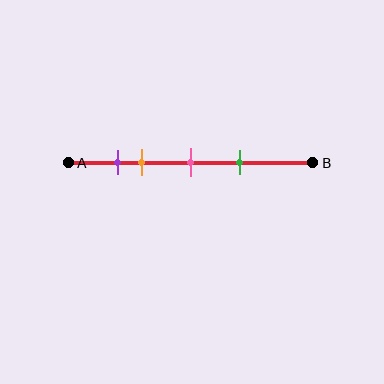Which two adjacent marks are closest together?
The purple and orange marks are the closest adjacent pair.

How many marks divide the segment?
There are 4 marks dividing the segment.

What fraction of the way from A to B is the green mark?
The green mark is approximately 70% (0.7) of the way from A to B.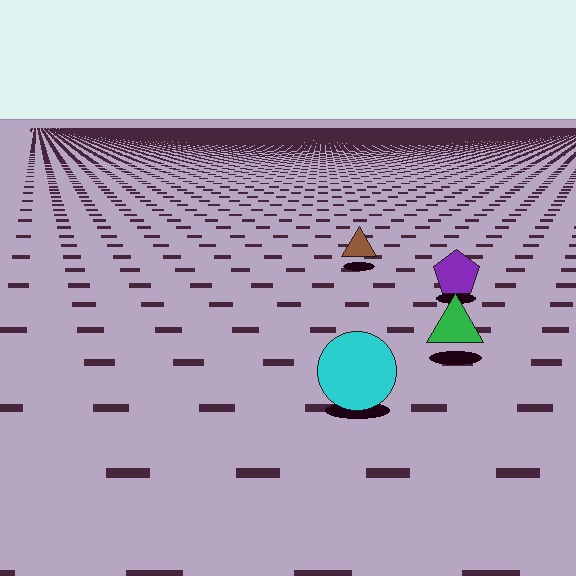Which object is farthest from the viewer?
The brown triangle is farthest from the viewer. It appears smaller and the ground texture around it is denser.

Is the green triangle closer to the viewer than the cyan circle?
No. The cyan circle is closer — you can tell from the texture gradient: the ground texture is coarser near it.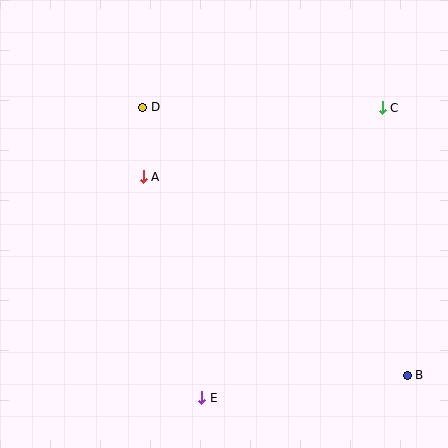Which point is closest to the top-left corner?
Point D is closest to the top-left corner.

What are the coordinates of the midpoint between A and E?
The midpoint between A and E is at (172, 287).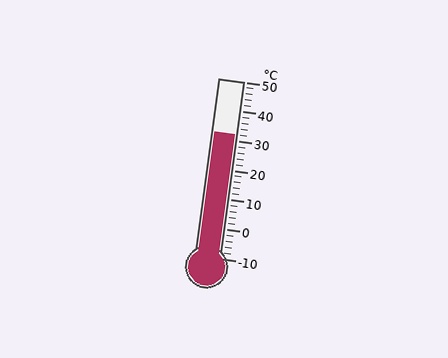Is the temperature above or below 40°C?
The temperature is below 40°C.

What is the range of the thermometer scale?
The thermometer scale ranges from -10°C to 50°C.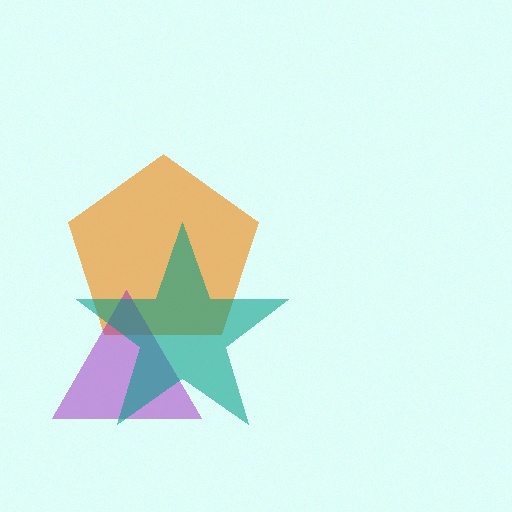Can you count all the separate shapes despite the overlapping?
Yes, there are 3 separate shapes.